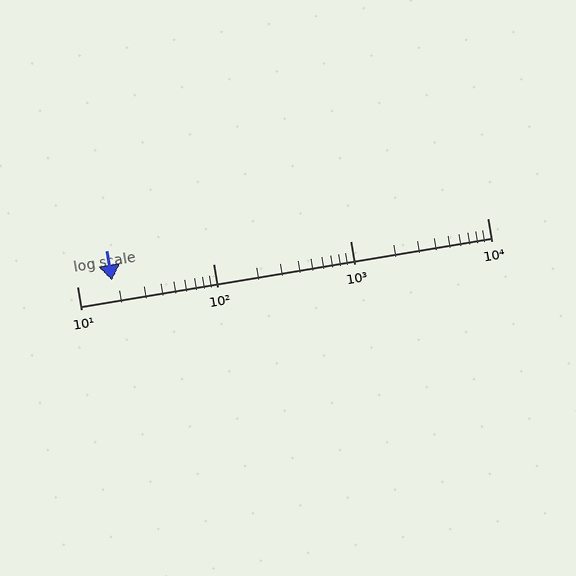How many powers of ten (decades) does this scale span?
The scale spans 3 decades, from 10 to 10000.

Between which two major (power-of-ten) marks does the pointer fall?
The pointer is between 10 and 100.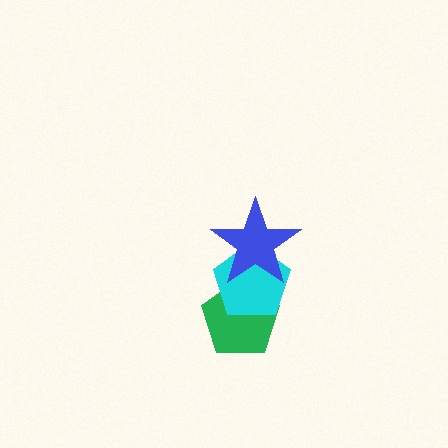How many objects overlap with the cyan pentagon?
2 objects overlap with the cyan pentagon.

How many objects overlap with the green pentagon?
2 objects overlap with the green pentagon.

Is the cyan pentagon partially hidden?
Yes, it is partially covered by another shape.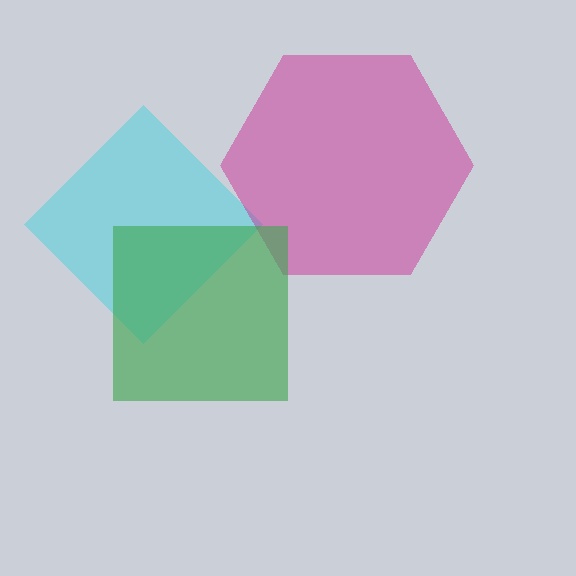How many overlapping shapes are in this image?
There are 3 overlapping shapes in the image.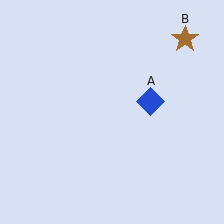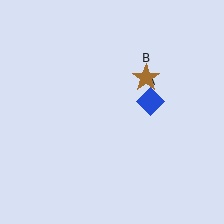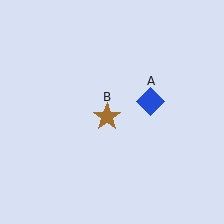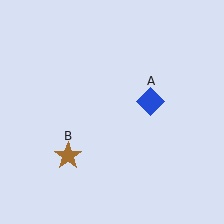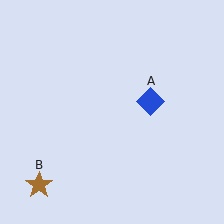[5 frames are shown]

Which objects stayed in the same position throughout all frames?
Blue diamond (object A) remained stationary.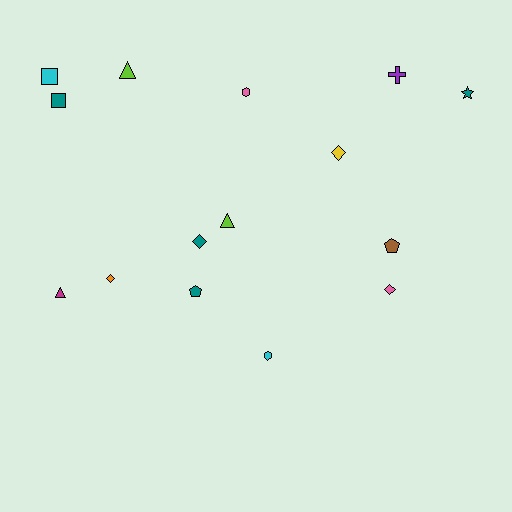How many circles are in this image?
There are no circles.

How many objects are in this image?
There are 15 objects.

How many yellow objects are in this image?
There is 1 yellow object.